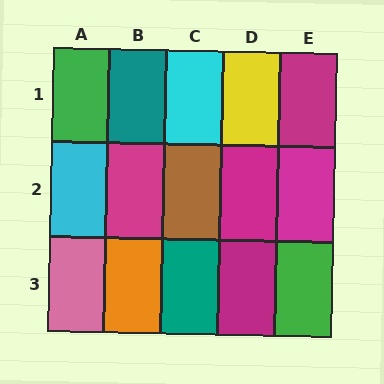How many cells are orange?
1 cell is orange.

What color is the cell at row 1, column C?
Cyan.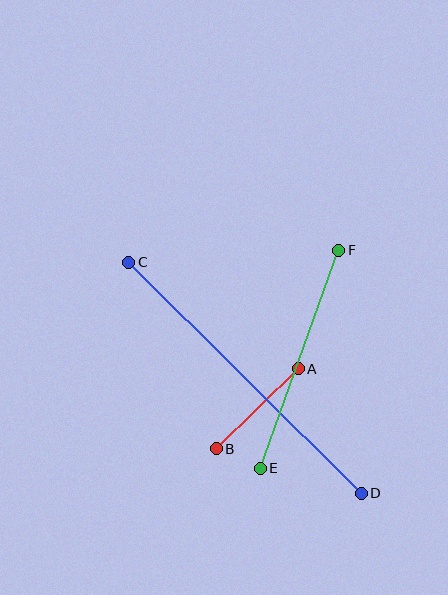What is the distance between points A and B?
The distance is approximately 114 pixels.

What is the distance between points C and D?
The distance is approximately 328 pixels.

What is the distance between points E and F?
The distance is approximately 232 pixels.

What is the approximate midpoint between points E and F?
The midpoint is at approximately (300, 359) pixels.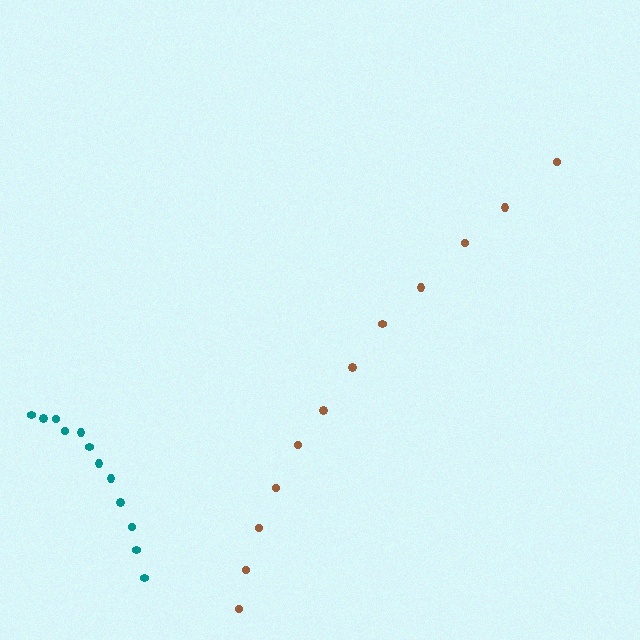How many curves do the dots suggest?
There are 2 distinct paths.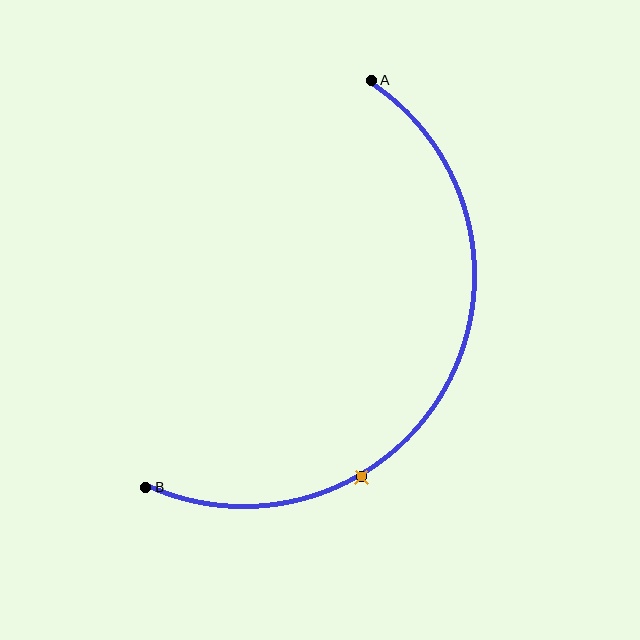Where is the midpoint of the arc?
The arc midpoint is the point on the curve farthest from the straight line joining A and B. It sits to the right of that line.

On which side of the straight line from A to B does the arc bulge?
The arc bulges to the right of the straight line connecting A and B.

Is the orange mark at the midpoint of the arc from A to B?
No. The orange mark lies on the arc but is closer to endpoint B. The arc midpoint would be at the point on the curve equidistant along the arc from both A and B.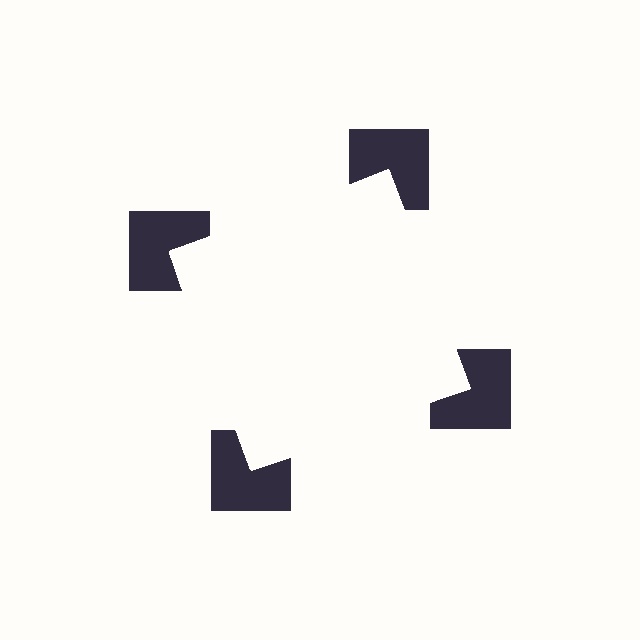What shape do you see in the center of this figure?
An illusory square — its edges are inferred from the aligned wedge cuts in the notched squares, not physically drawn.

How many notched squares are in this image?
There are 4 — one at each vertex of the illusory square.